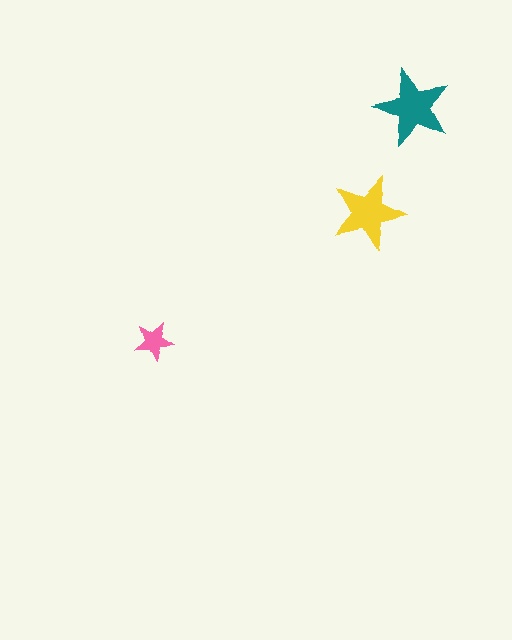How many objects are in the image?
There are 3 objects in the image.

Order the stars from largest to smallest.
the teal one, the yellow one, the pink one.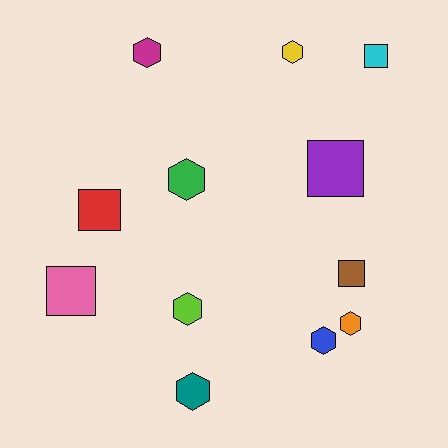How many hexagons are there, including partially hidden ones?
There are 7 hexagons.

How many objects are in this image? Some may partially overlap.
There are 12 objects.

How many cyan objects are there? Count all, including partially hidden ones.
There is 1 cyan object.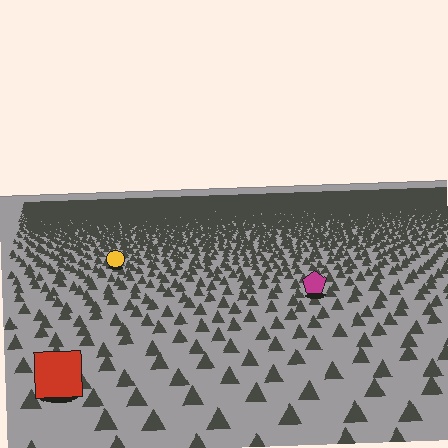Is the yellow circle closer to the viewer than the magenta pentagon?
No. The magenta pentagon is closer — you can tell from the texture gradient: the ground texture is coarser near it.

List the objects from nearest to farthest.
From nearest to farthest: the red square, the magenta pentagon, the yellow circle.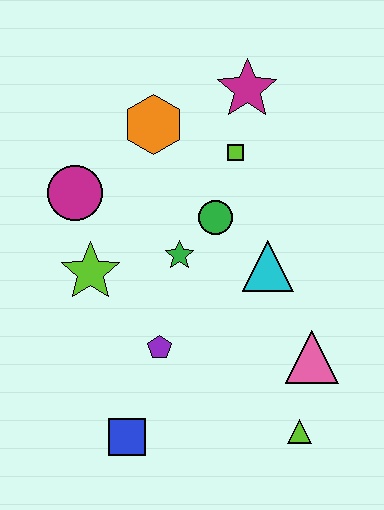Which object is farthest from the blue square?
The magenta star is farthest from the blue square.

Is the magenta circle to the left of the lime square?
Yes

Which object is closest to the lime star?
The magenta circle is closest to the lime star.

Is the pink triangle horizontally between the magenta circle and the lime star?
No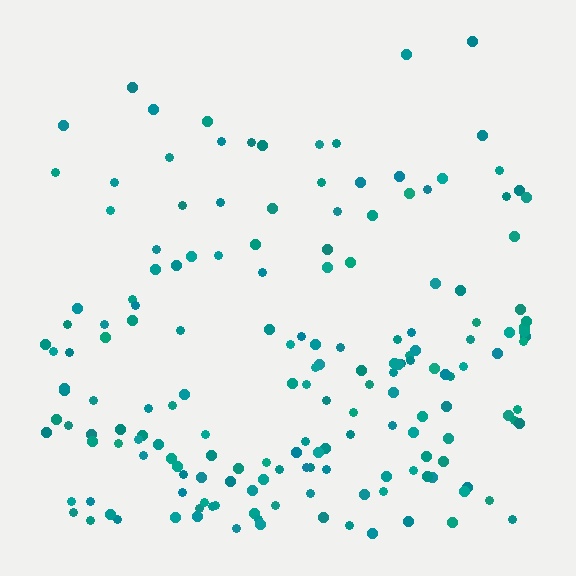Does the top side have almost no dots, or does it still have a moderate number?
Still a moderate number, just noticeably fewer than the bottom.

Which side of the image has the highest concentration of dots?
The bottom.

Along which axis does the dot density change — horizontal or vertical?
Vertical.